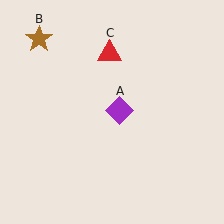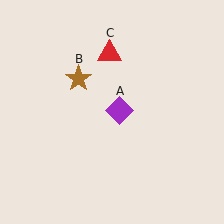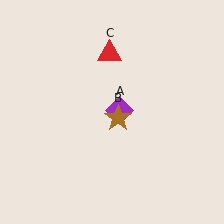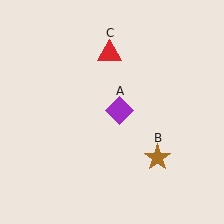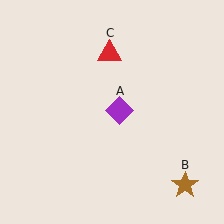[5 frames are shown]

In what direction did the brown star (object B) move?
The brown star (object B) moved down and to the right.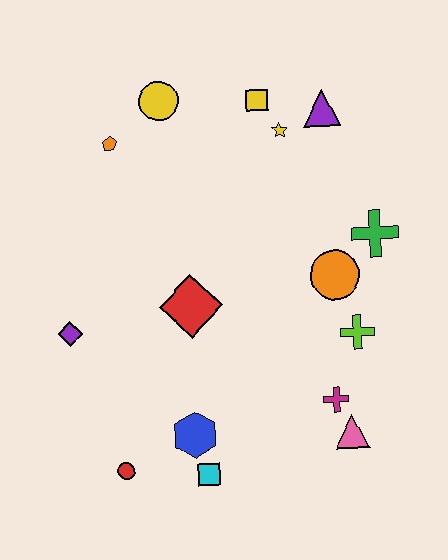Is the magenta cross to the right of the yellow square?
Yes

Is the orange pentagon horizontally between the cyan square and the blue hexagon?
No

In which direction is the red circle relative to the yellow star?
The red circle is below the yellow star.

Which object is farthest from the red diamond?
The purple triangle is farthest from the red diamond.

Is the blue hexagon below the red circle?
No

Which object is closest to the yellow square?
The yellow star is closest to the yellow square.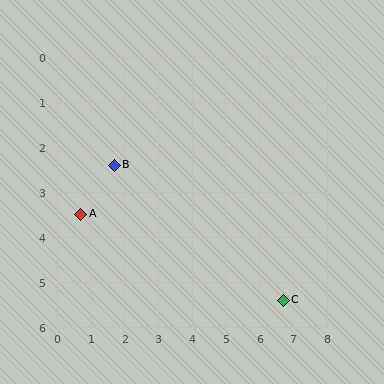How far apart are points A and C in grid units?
Points A and C are about 6.3 grid units apart.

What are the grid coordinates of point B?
Point B is at approximately (1.7, 2.4).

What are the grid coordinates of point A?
Point A is at approximately (0.7, 3.5).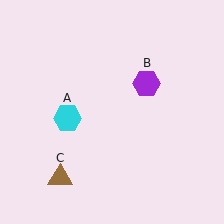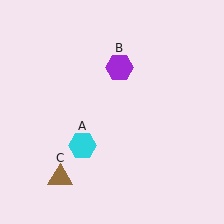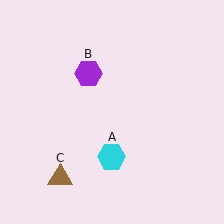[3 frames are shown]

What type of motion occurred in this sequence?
The cyan hexagon (object A), purple hexagon (object B) rotated counterclockwise around the center of the scene.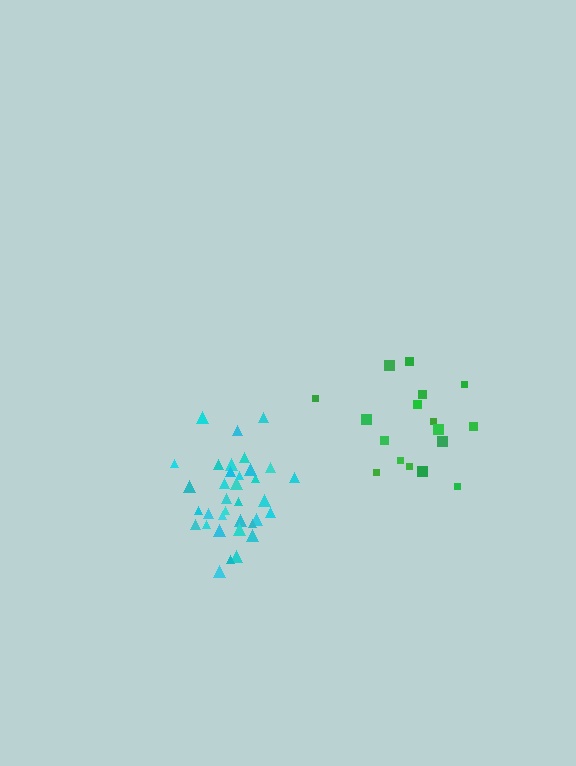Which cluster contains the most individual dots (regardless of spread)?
Cyan (35).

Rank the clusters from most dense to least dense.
cyan, green.